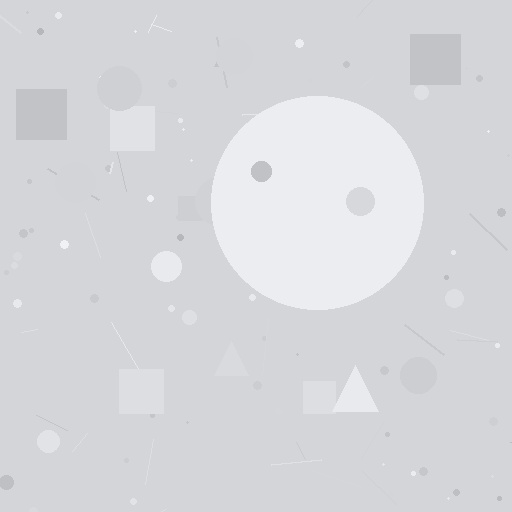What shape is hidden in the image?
A circle is hidden in the image.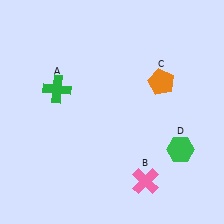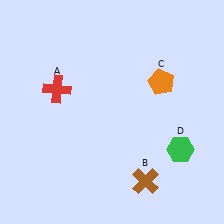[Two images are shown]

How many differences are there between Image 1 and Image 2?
There are 2 differences between the two images.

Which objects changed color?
A changed from green to red. B changed from pink to brown.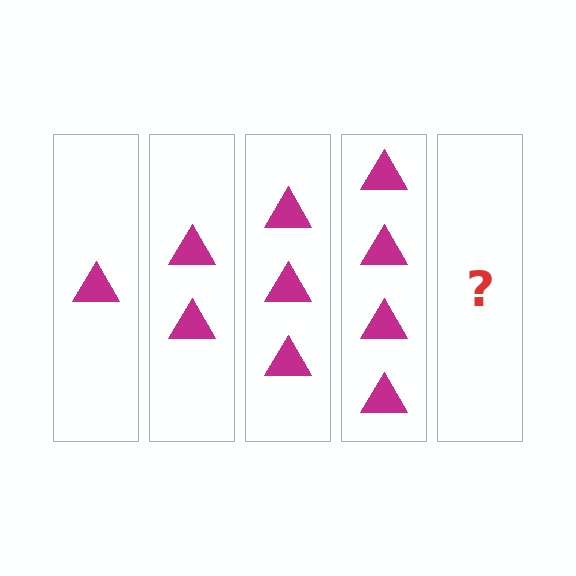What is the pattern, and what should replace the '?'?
The pattern is that each step adds one more triangle. The '?' should be 5 triangles.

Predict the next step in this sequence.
The next step is 5 triangles.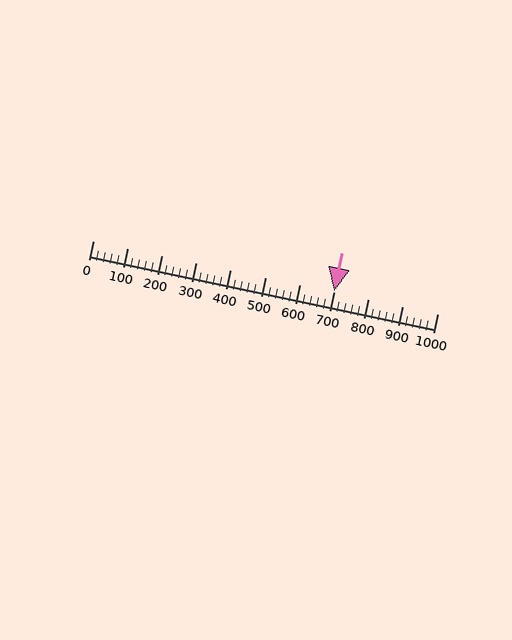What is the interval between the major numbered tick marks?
The major tick marks are spaced 100 units apart.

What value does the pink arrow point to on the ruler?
The pink arrow points to approximately 700.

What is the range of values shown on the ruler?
The ruler shows values from 0 to 1000.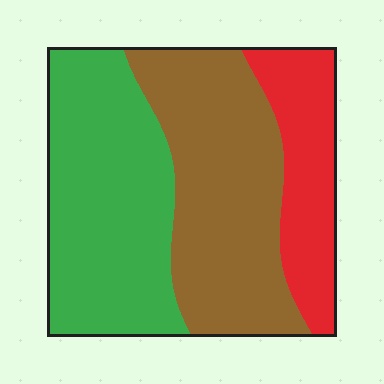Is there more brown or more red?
Brown.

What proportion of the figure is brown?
Brown takes up between a third and a half of the figure.